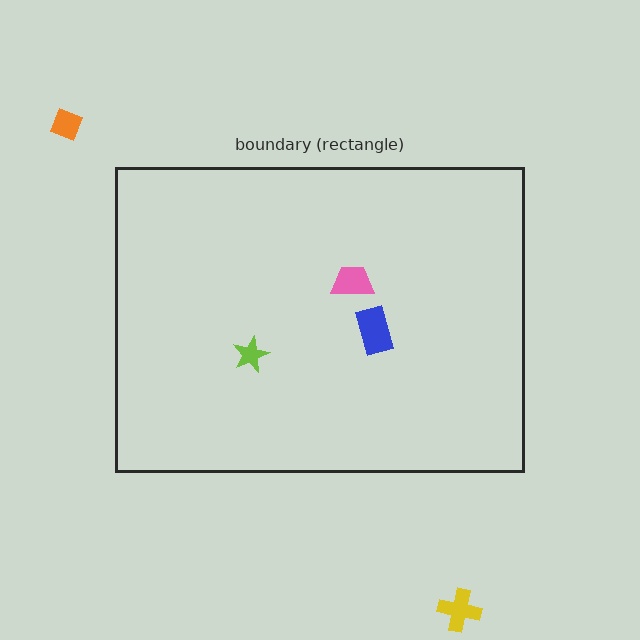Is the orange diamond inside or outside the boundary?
Outside.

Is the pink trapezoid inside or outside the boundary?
Inside.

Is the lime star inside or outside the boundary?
Inside.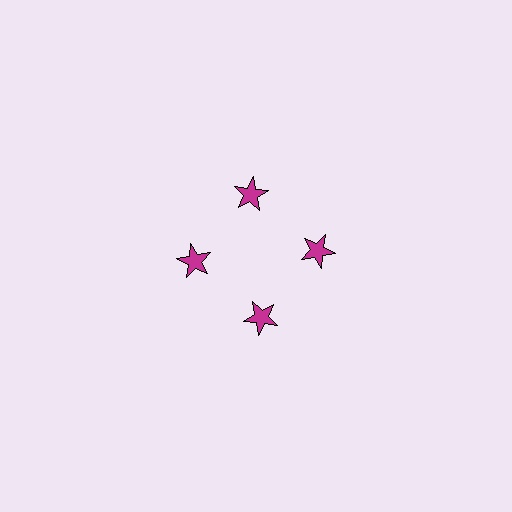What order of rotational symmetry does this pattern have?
This pattern has 4-fold rotational symmetry.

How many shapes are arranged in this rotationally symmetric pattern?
There are 4 shapes, arranged in 4 groups of 1.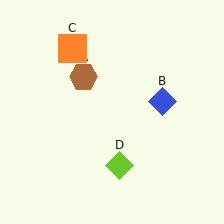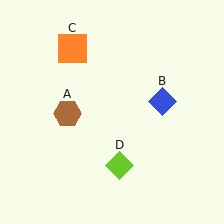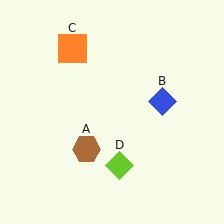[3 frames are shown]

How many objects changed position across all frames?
1 object changed position: brown hexagon (object A).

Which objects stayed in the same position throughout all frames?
Blue diamond (object B) and orange square (object C) and lime diamond (object D) remained stationary.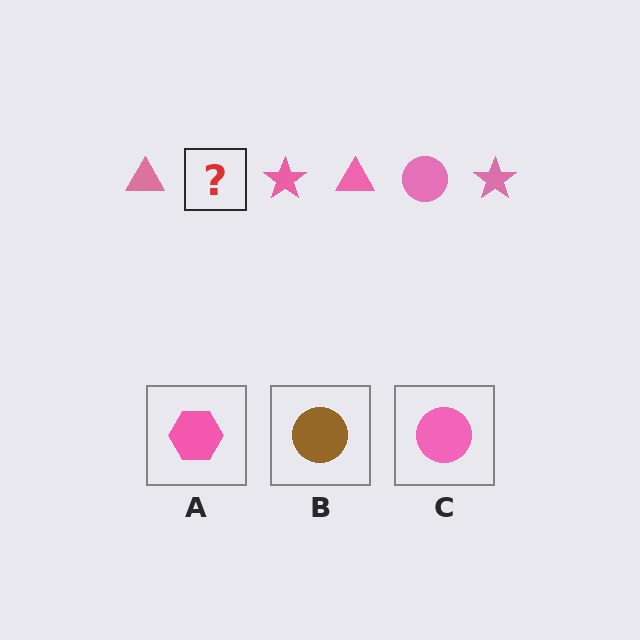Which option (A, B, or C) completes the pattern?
C.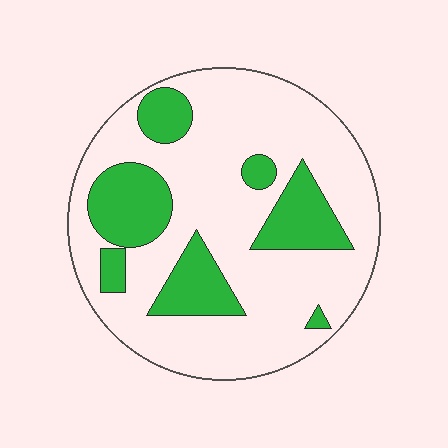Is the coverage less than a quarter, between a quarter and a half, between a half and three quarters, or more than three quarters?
Between a quarter and a half.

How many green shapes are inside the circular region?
7.